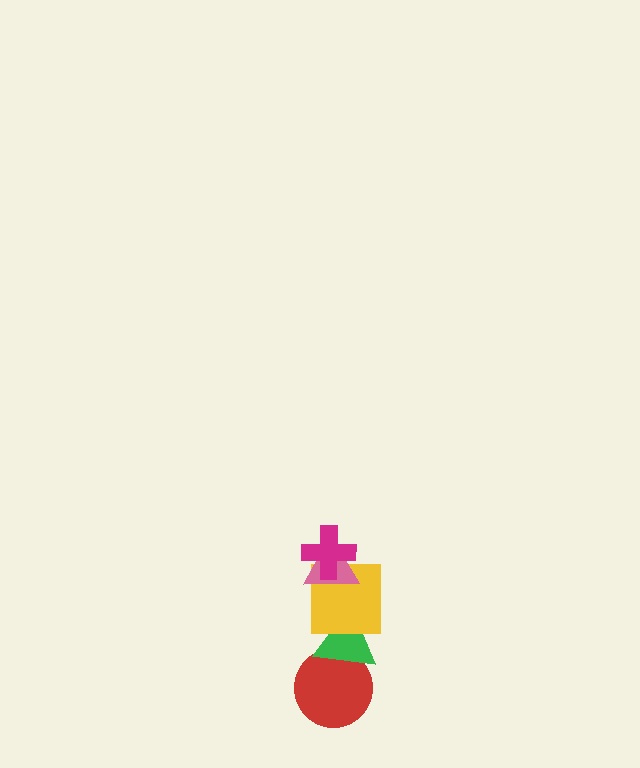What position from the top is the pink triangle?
The pink triangle is 2nd from the top.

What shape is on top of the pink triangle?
The magenta cross is on top of the pink triangle.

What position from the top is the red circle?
The red circle is 5th from the top.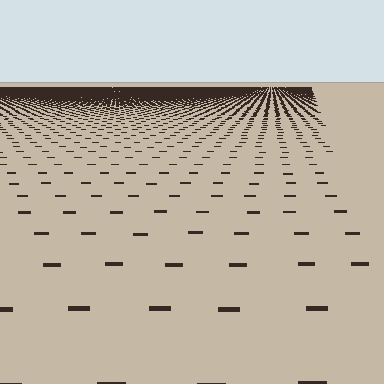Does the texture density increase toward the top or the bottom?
Density increases toward the top.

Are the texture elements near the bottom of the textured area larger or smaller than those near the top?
Larger. Near the bottom, elements are closer to the viewer and appear at a bigger on-screen size.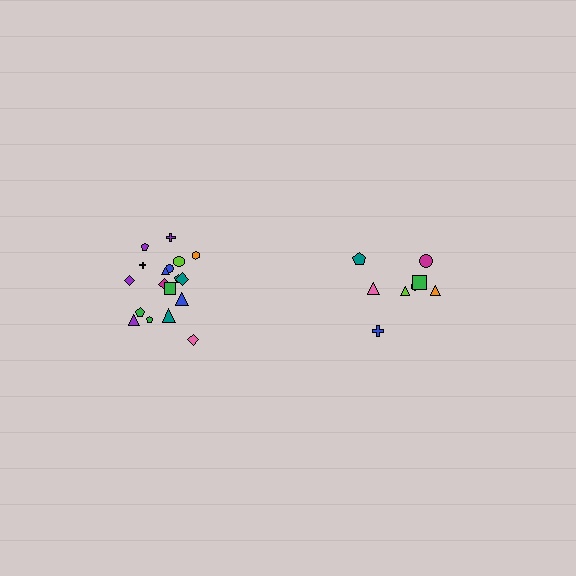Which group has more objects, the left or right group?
The left group.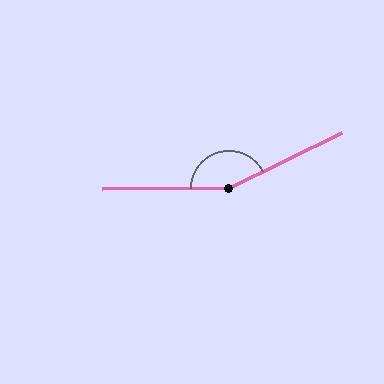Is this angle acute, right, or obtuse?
It is obtuse.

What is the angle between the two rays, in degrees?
Approximately 154 degrees.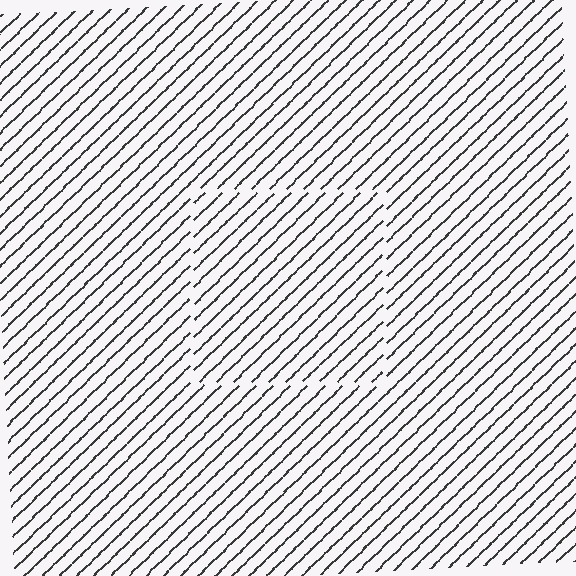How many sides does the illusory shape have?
4 sides — the line-ends trace a square.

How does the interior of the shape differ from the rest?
The interior of the shape contains the same grating, shifted by half a period — the contour is defined by the phase discontinuity where line-ends from the inner and outer gratings abut.